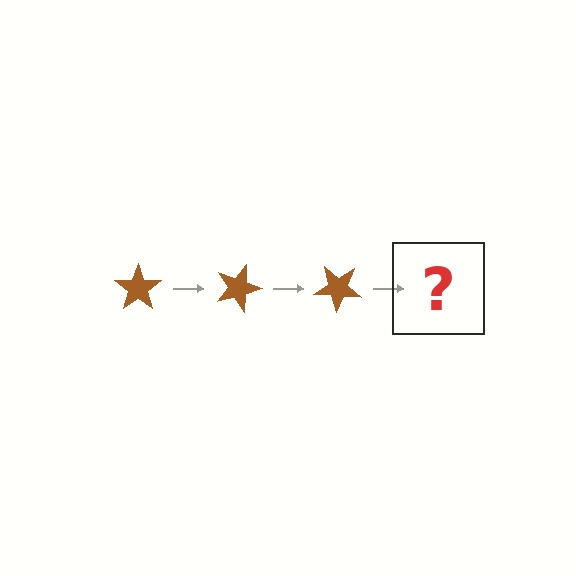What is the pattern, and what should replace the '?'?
The pattern is that the star rotates 20 degrees each step. The '?' should be a brown star rotated 60 degrees.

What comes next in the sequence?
The next element should be a brown star rotated 60 degrees.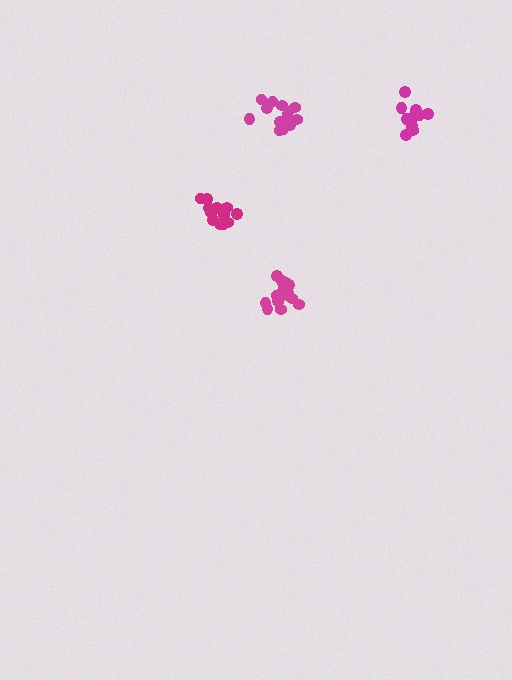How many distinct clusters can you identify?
There are 4 distinct clusters.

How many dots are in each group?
Group 1: 11 dots, Group 2: 16 dots, Group 3: 14 dots, Group 4: 12 dots (53 total).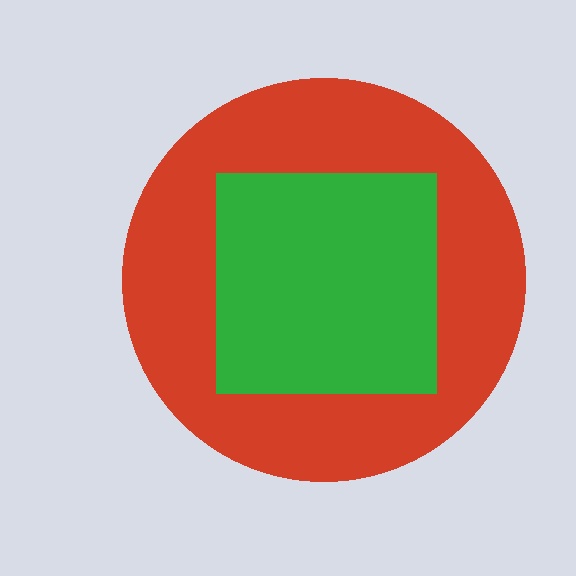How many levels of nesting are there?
2.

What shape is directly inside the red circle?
The green square.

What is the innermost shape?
The green square.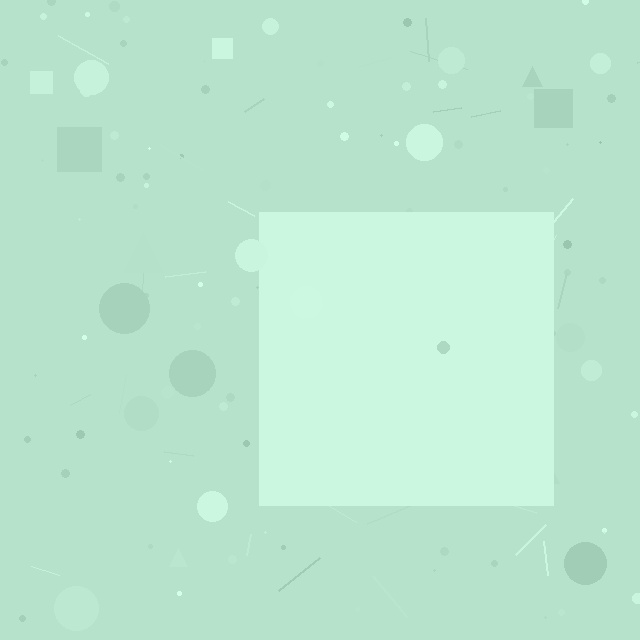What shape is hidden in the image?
A square is hidden in the image.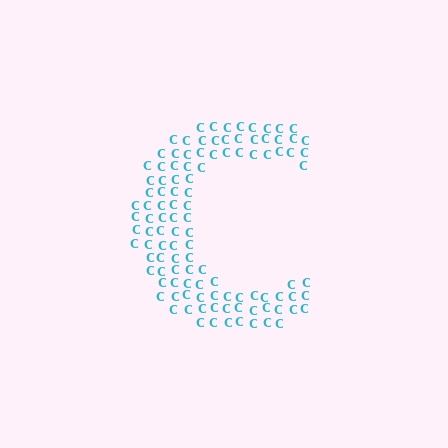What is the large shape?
The large shape is the letter C.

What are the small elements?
The small elements are letter C's.